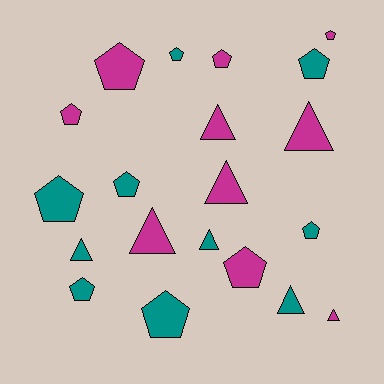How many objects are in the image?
There are 20 objects.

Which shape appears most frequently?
Pentagon, with 12 objects.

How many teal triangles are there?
There are 3 teal triangles.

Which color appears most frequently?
Teal, with 10 objects.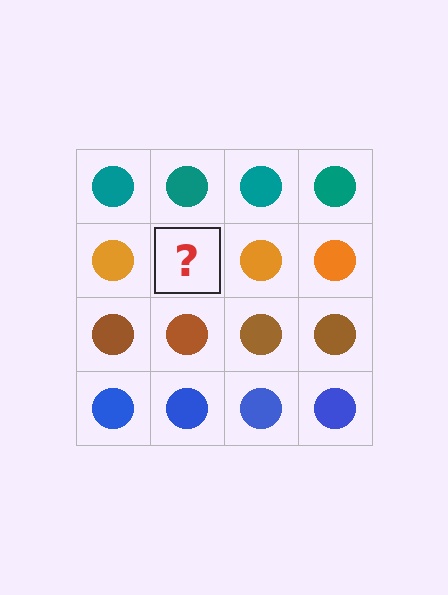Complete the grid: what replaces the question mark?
The question mark should be replaced with an orange circle.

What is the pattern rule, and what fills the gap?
The rule is that each row has a consistent color. The gap should be filled with an orange circle.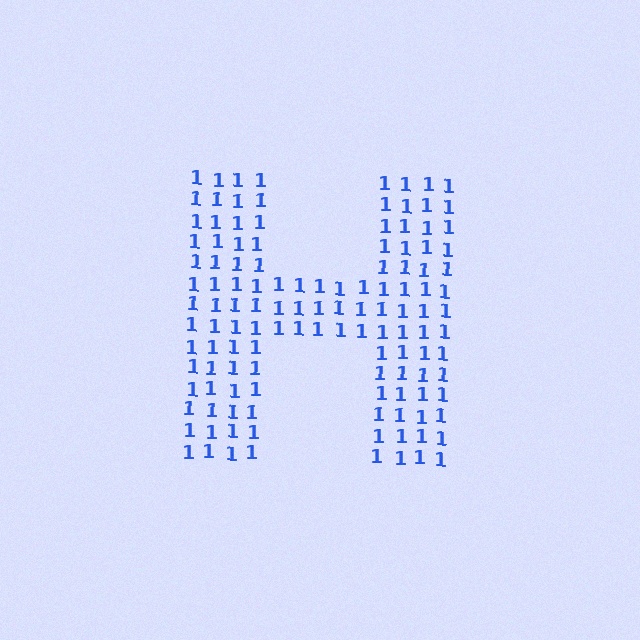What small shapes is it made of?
It is made of small digit 1's.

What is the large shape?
The large shape is the letter H.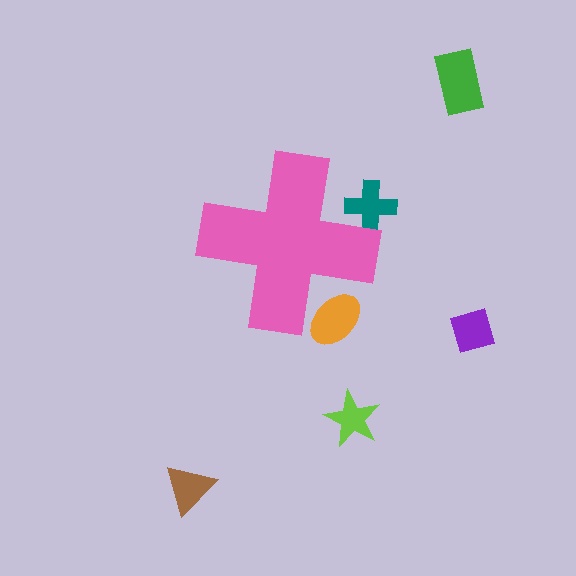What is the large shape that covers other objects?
A pink cross.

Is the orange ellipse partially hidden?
Yes, the orange ellipse is partially hidden behind the pink cross.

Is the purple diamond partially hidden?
No, the purple diamond is fully visible.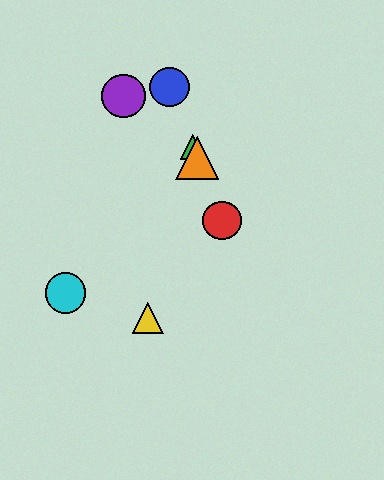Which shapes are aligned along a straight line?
The red circle, the blue circle, the green triangle, the orange triangle are aligned along a straight line.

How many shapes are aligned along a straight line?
4 shapes (the red circle, the blue circle, the green triangle, the orange triangle) are aligned along a straight line.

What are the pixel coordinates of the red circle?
The red circle is at (222, 220).